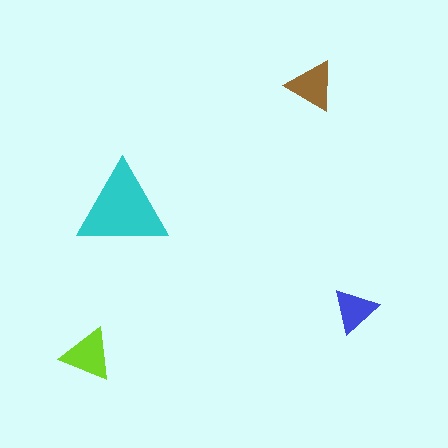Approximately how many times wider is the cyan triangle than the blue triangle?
About 2 times wider.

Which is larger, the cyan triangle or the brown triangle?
The cyan one.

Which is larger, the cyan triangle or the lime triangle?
The cyan one.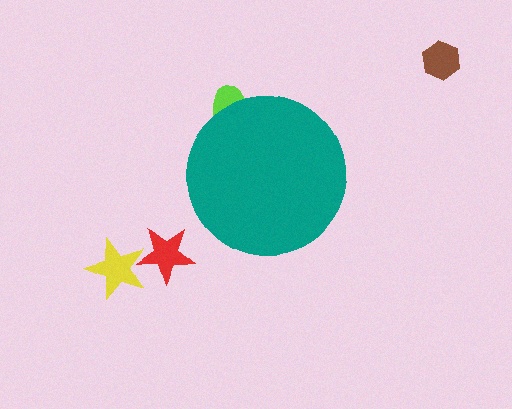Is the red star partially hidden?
No, the red star is fully visible.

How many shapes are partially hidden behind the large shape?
1 shape is partially hidden.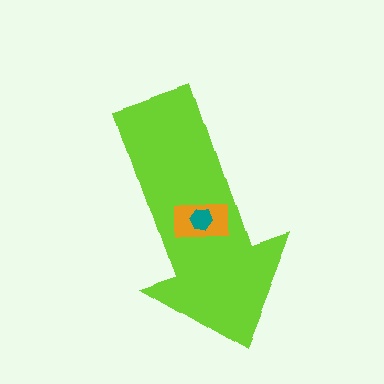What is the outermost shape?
The lime arrow.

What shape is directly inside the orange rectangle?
The teal hexagon.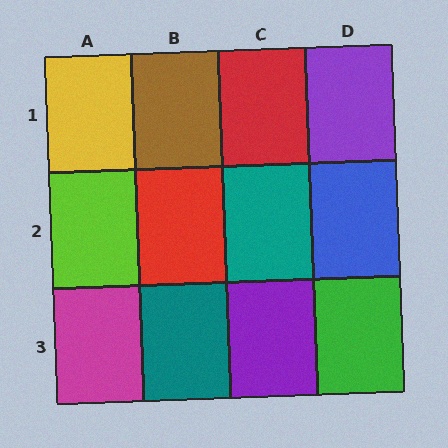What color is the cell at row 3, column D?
Green.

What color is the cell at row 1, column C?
Red.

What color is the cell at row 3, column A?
Magenta.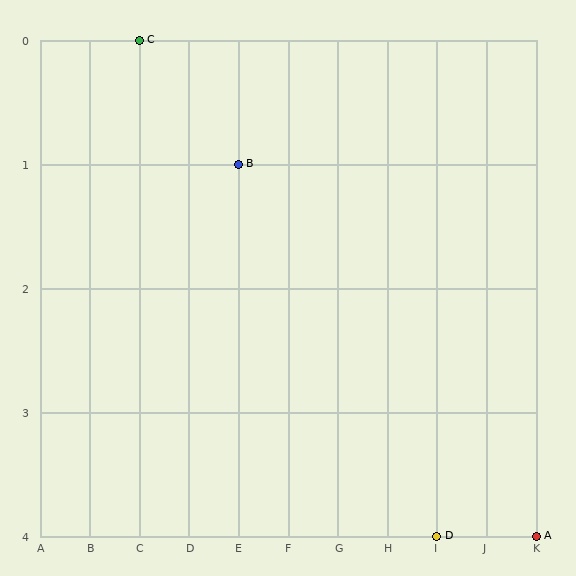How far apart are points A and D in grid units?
Points A and D are 2 columns apart.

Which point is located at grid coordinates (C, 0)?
Point C is at (C, 0).